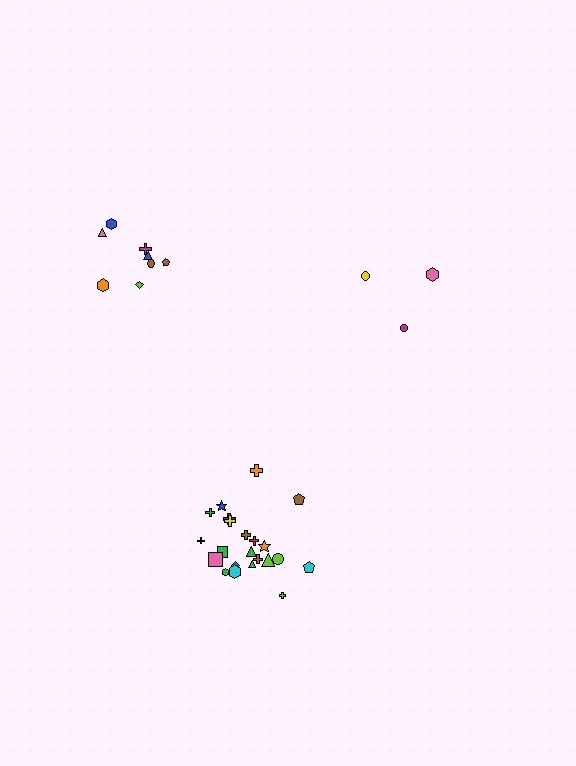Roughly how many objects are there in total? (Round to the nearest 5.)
Roughly 35 objects in total.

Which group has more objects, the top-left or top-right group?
The top-left group.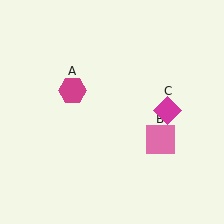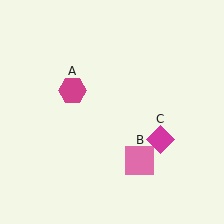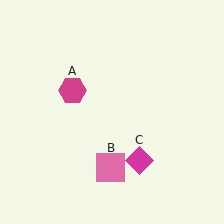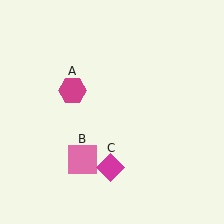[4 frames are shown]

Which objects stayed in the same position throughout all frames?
Magenta hexagon (object A) remained stationary.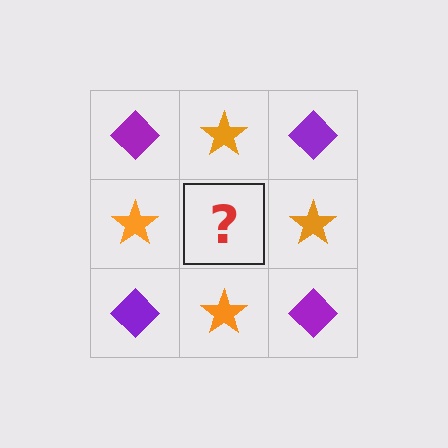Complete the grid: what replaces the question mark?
The question mark should be replaced with a purple diamond.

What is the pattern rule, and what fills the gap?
The rule is that it alternates purple diamond and orange star in a checkerboard pattern. The gap should be filled with a purple diamond.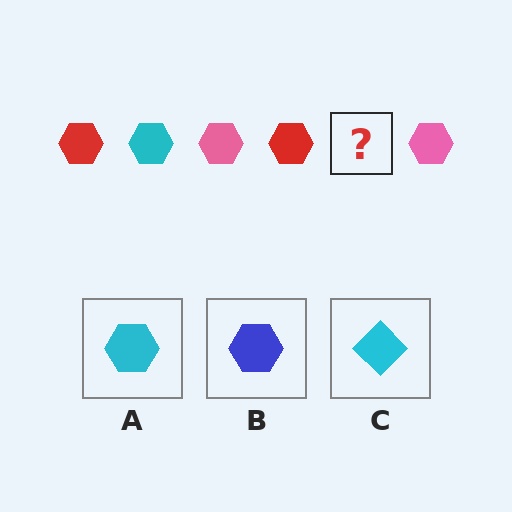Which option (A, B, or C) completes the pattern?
A.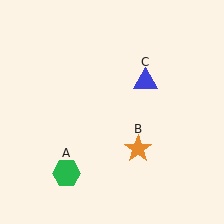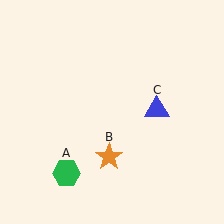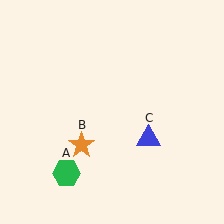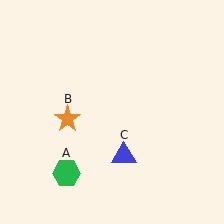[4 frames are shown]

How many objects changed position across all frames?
2 objects changed position: orange star (object B), blue triangle (object C).